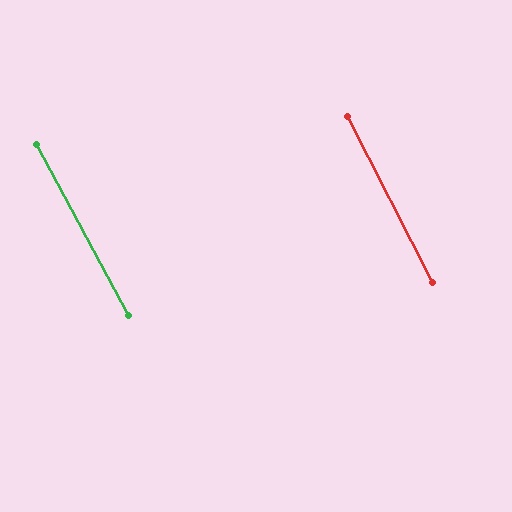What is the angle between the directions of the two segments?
Approximately 1 degree.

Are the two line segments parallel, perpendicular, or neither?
Parallel — their directions differ by only 1.2°.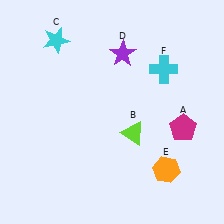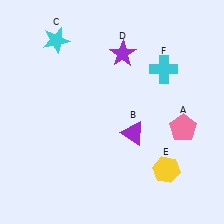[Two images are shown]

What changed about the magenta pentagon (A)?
In Image 1, A is magenta. In Image 2, it changed to pink.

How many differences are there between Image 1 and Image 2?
There are 3 differences between the two images.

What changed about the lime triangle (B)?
In Image 1, B is lime. In Image 2, it changed to purple.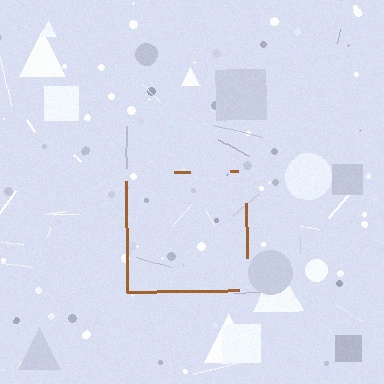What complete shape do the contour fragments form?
The contour fragments form a square.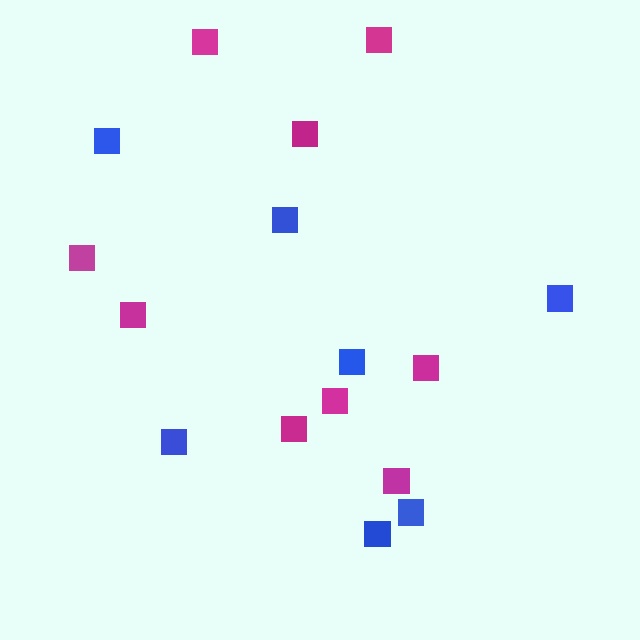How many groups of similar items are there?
There are 2 groups: one group of blue squares (7) and one group of magenta squares (9).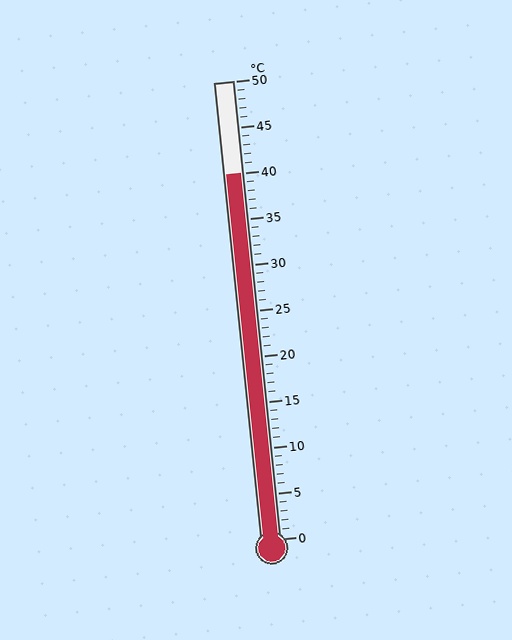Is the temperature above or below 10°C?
The temperature is above 10°C.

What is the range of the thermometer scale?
The thermometer scale ranges from 0°C to 50°C.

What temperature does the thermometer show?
The thermometer shows approximately 40°C.